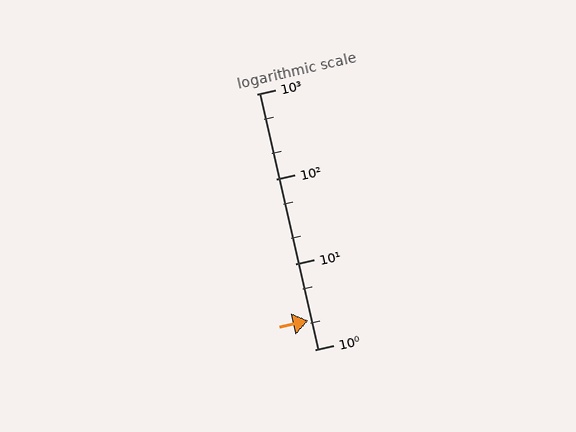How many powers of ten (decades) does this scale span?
The scale spans 3 decades, from 1 to 1000.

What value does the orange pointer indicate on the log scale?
The pointer indicates approximately 2.2.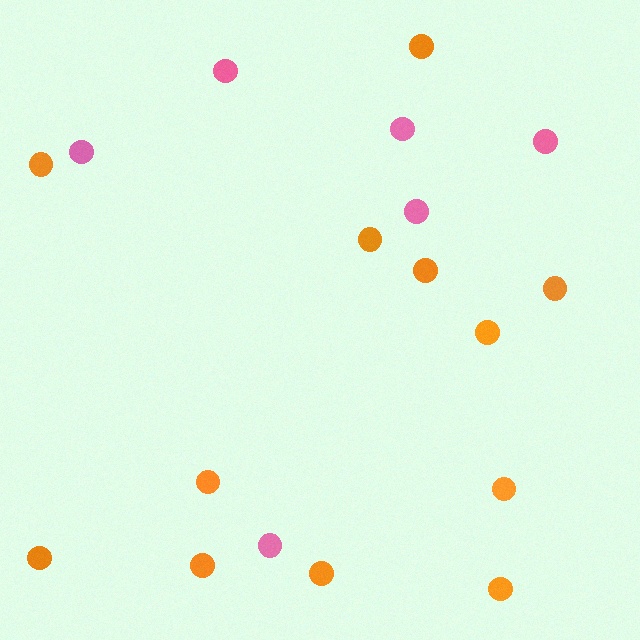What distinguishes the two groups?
There are 2 groups: one group of pink circles (6) and one group of orange circles (12).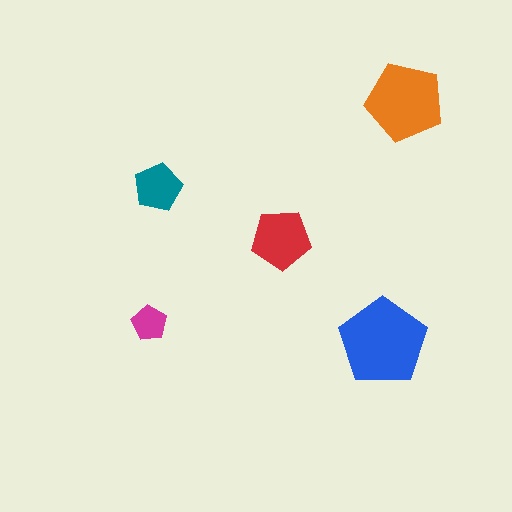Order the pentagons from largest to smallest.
the blue one, the orange one, the red one, the teal one, the magenta one.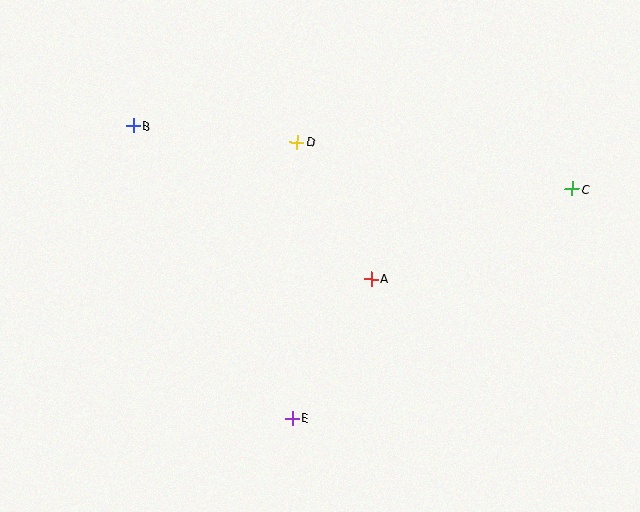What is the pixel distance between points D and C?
The distance between D and C is 279 pixels.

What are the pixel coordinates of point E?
Point E is at (293, 418).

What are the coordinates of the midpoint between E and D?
The midpoint between E and D is at (295, 280).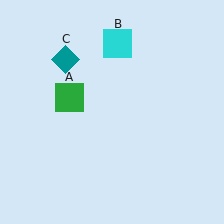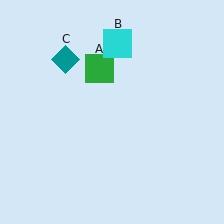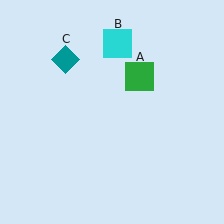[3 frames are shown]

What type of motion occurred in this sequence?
The green square (object A) rotated clockwise around the center of the scene.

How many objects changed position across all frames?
1 object changed position: green square (object A).